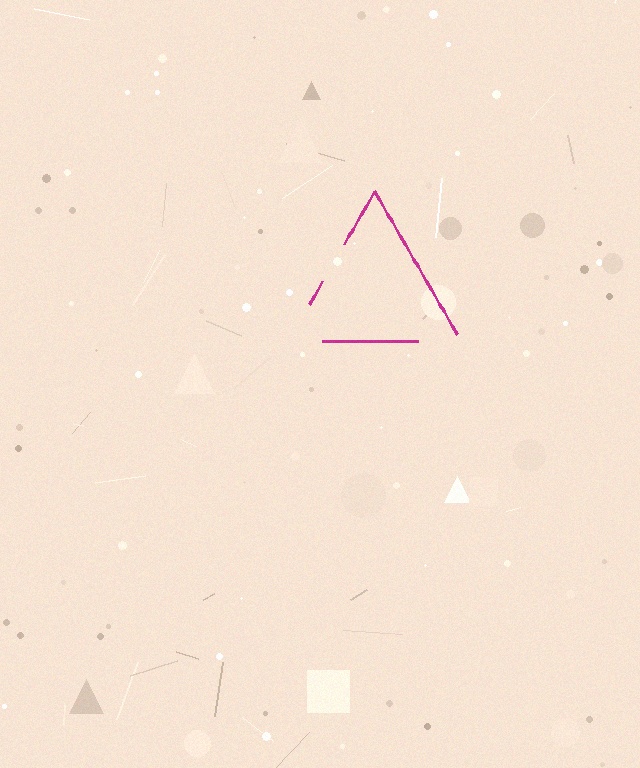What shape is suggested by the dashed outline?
The dashed outline suggests a triangle.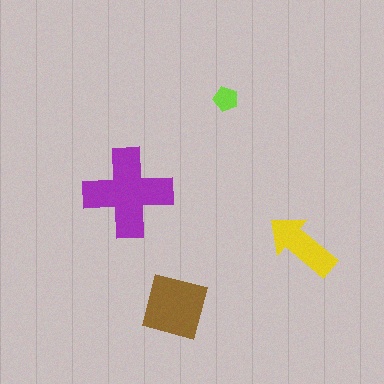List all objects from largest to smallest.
The purple cross, the brown square, the yellow arrow, the lime pentagon.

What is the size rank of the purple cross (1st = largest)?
1st.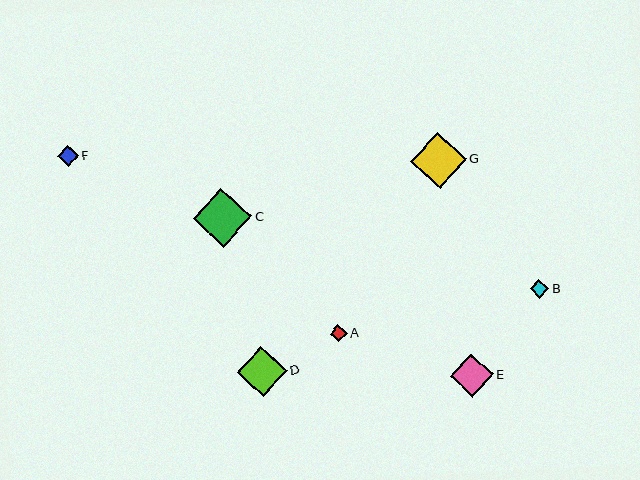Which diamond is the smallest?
Diamond A is the smallest with a size of approximately 17 pixels.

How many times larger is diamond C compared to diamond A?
Diamond C is approximately 3.4 times the size of diamond A.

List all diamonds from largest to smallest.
From largest to smallest: C, G, D, E, F, B, A.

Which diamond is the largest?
Diamond C is the largest with a size of approximately 58 pixels.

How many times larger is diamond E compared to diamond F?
Diamond E is approximately 2.1 times the size of diamond F.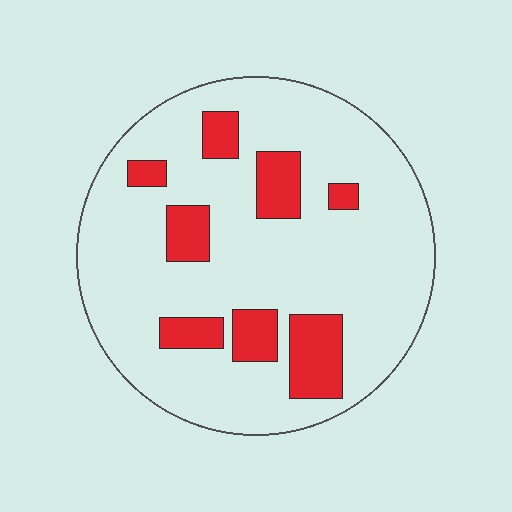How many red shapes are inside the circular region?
8.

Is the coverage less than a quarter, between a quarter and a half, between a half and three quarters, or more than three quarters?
Less than a quarter.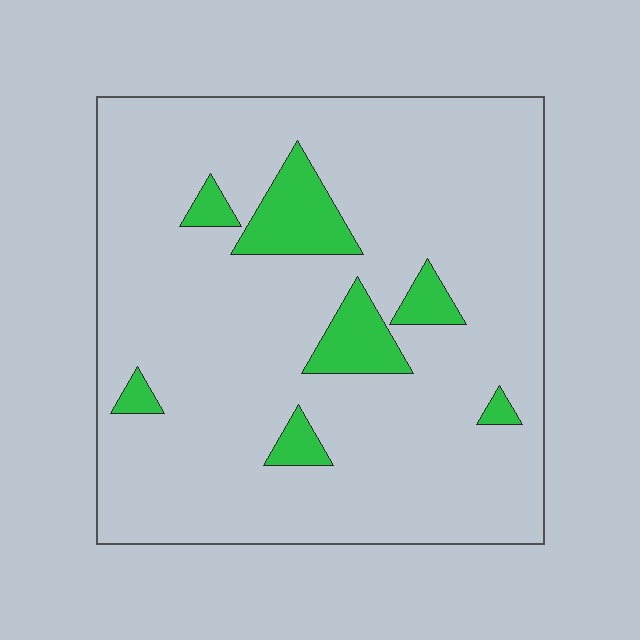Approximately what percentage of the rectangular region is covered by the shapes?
Approximately 10%.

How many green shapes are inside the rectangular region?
7.